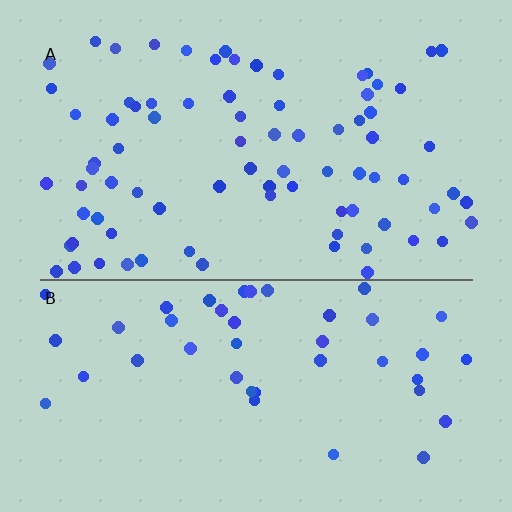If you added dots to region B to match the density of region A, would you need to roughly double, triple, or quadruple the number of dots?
Approximately double.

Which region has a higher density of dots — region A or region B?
A (the top).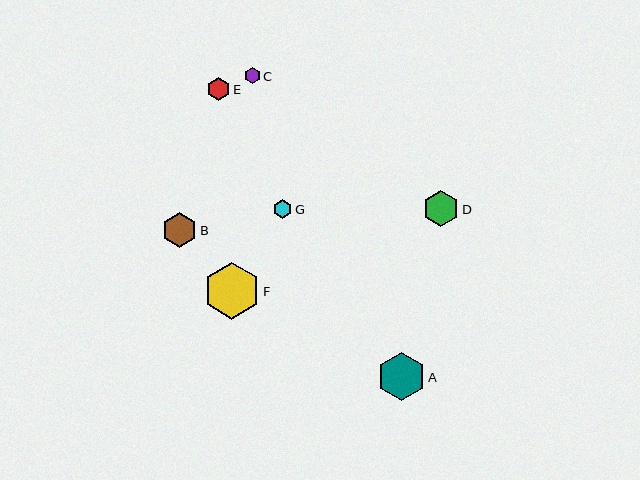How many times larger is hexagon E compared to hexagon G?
Hexagon E is approximately 1.2 times the size of hexagon G.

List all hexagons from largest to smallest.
From largest to smallest: F, A, D, B, E, G, C.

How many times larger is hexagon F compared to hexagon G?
Hexagon F is approximately 3.1 times the size of hexagon G.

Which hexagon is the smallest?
Hexagon C is the smallest with a size of approximately 16 pixels.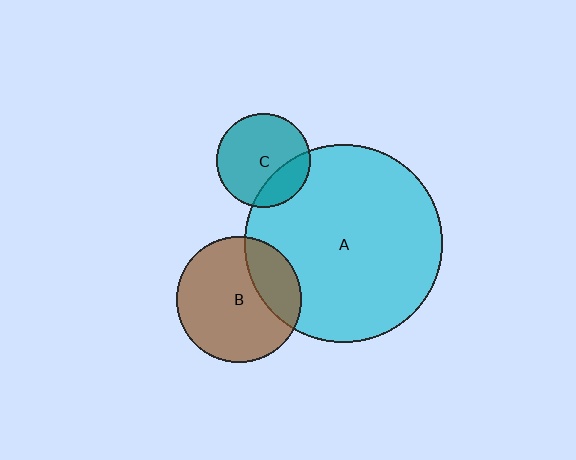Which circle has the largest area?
Circle A (cyan).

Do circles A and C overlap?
Yes.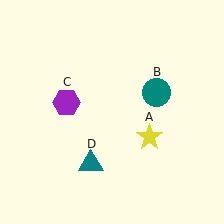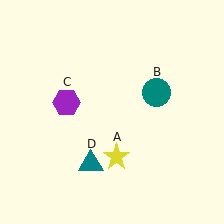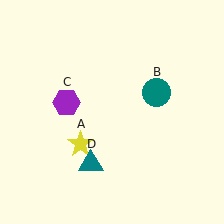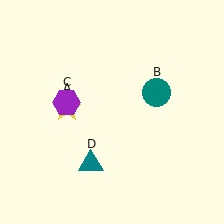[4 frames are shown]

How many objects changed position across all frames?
1 object changed position: yellow star (object A).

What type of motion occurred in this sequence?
The yellow star (object A) rotated clockwise around the center of the scene.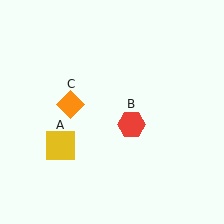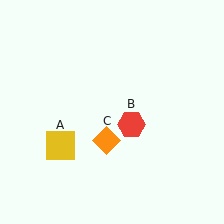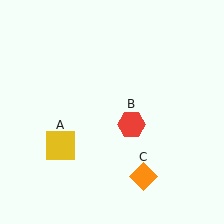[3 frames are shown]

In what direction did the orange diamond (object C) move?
The orange diamond (object C) moved down and to the right.